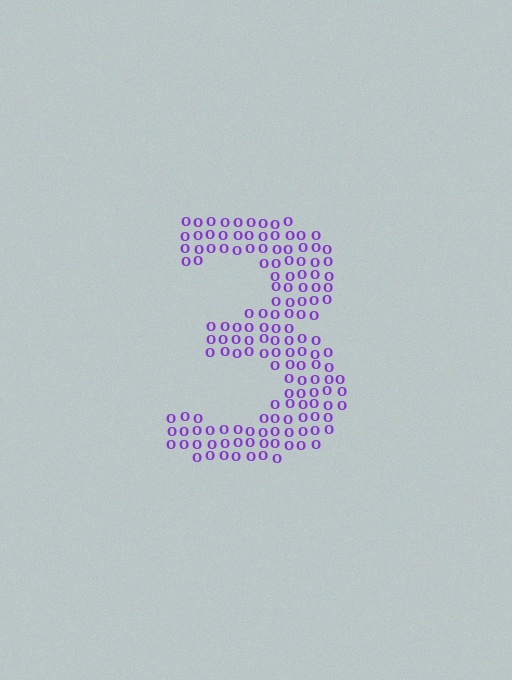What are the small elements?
The small elements are letter O's.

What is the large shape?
The large shape is the digit 3.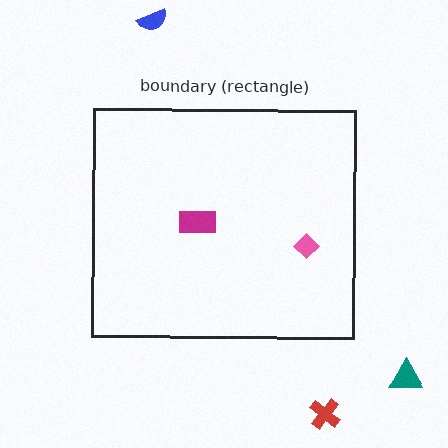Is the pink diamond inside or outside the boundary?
Inside.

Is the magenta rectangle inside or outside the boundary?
Inside.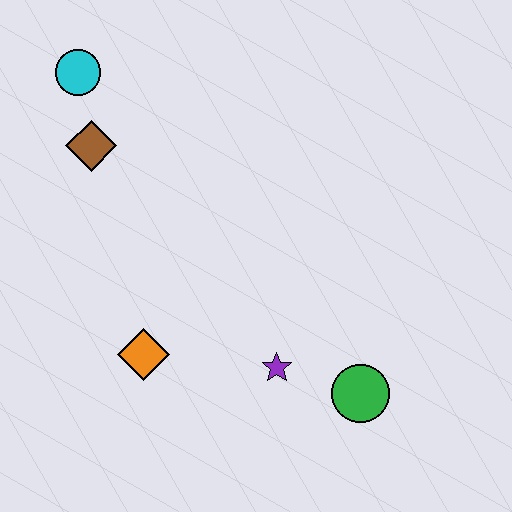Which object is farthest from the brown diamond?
The green circle is farthest from the brown diamond.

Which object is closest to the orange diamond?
The purple star is closest to the orange diamond.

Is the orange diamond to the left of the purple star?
Yes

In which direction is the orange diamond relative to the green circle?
The orange diamond is to the left of the green circle.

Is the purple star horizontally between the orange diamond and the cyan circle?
No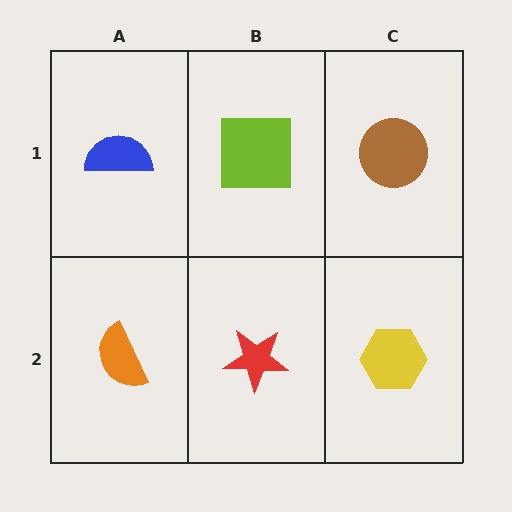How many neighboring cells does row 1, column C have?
2.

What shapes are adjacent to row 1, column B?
A red star (row 2, column B), a blue semicircle (row 1, column A), a brown circle (row 1, column C).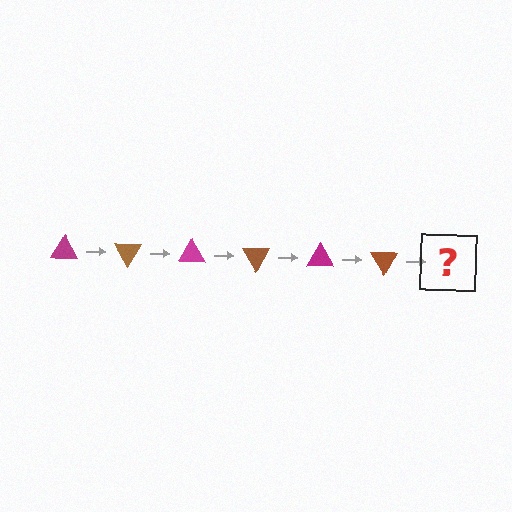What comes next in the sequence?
The next element should be a magenta triangle, rotated 360 degrees from the start.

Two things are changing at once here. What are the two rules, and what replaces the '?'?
The two rules are that it rotates 60 degrees each step and the color cycles through magenta and brown. The '?' should be a magenta triangle, rotated 360 degrees from the start.